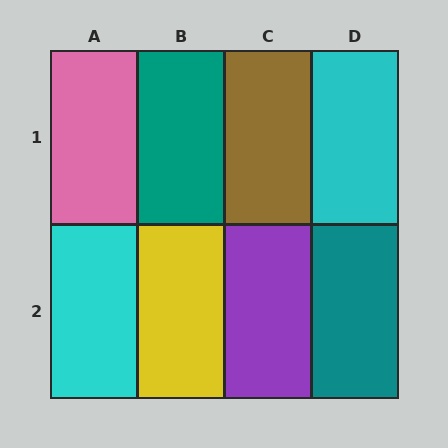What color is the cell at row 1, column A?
Pink.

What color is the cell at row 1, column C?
Brown.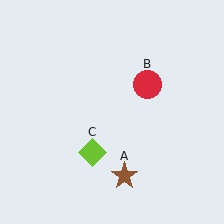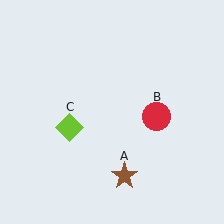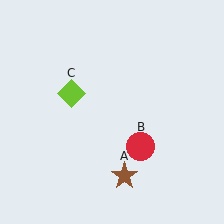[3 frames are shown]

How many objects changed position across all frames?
2 objects changed position: red circle (object B), lime diamond (object C).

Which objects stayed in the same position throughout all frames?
Brown star (object A) remained stationary.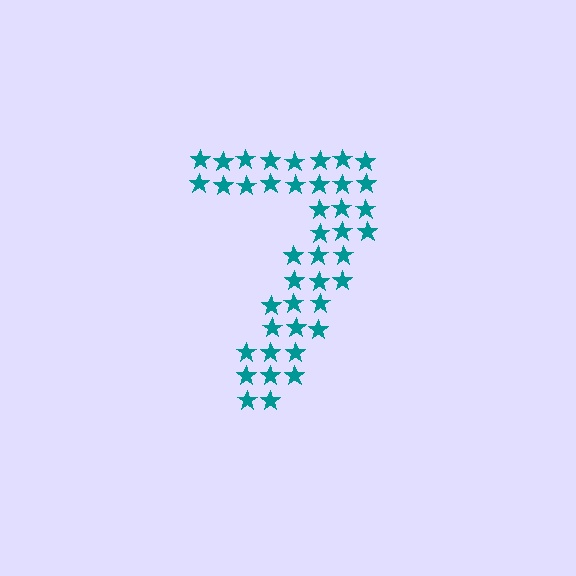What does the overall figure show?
The overall figure shows the digit 7.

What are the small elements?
The small elements are stars.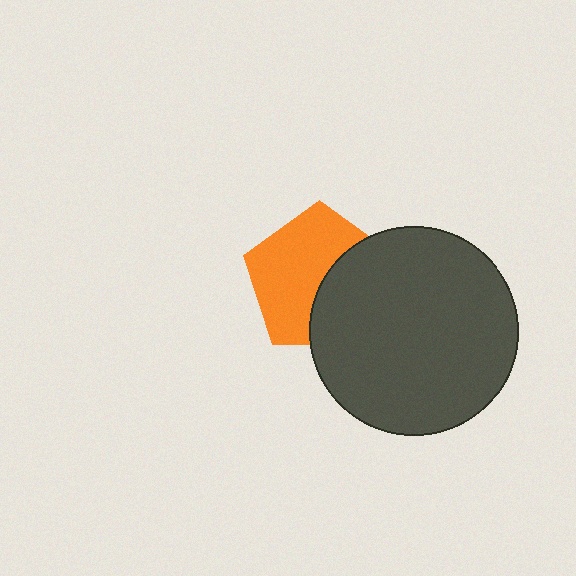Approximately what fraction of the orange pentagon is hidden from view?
Roughly 41% of the orange pentagon is hidden behind the dark gray circle.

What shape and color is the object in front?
The object in front is a dark gray circle.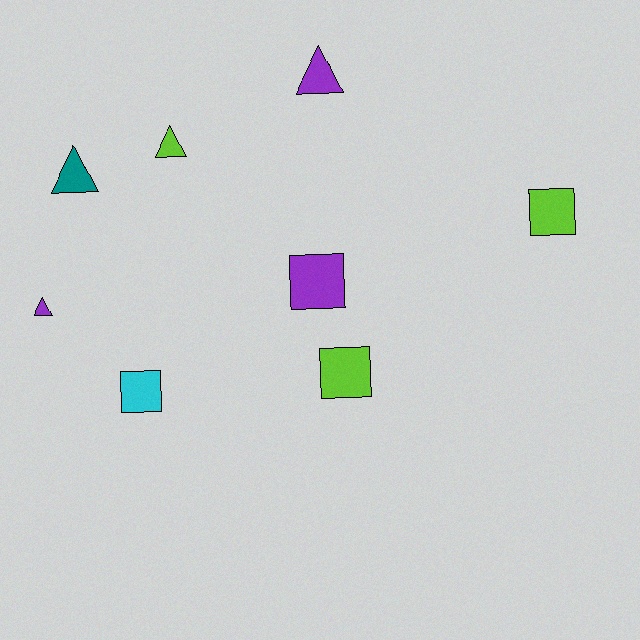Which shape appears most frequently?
Square, with 4 objects.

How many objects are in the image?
There are 8 objects.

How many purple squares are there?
There is 1 purple square.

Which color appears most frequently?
Lime, with 3 objects.